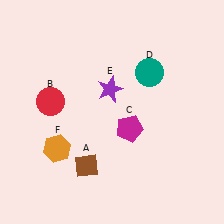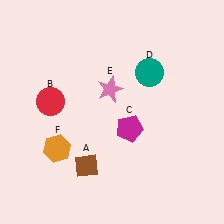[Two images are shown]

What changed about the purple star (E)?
In Image 1, E is purple. In Image 2, it changed to pink.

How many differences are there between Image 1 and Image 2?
There is 1 difference between the two images.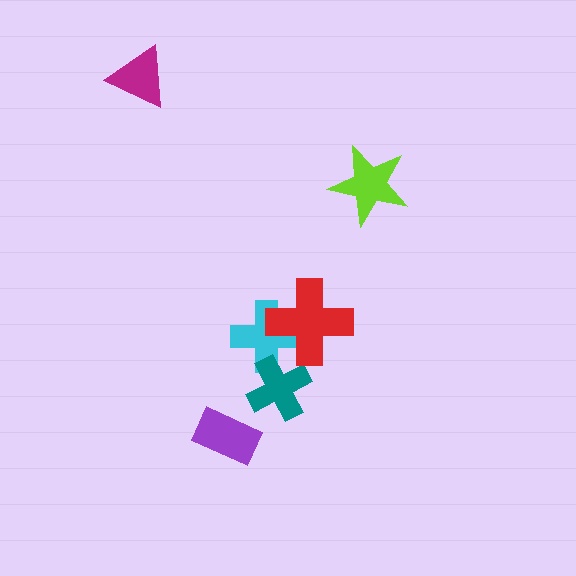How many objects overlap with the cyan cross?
2 objects overlap with the cyan cross.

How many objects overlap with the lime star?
0 objects overlap with the lime star.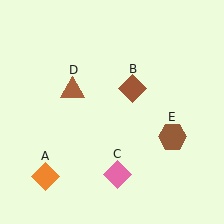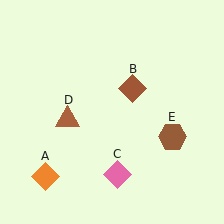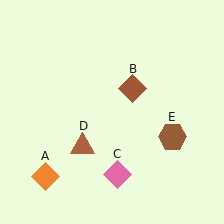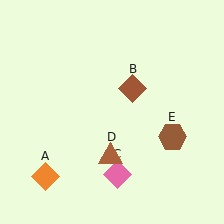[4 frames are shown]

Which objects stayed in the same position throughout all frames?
Orange diamond (object A) and brown diamond (object B) and pink diamond (object C) and brown hexagon (object E) remained stationary.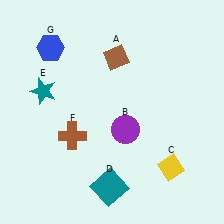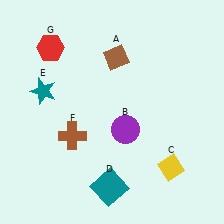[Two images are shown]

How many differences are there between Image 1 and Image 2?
There is 1 difference between the two images.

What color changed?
The hexagon (G) changed from blue in Image 1 to red in Image 2.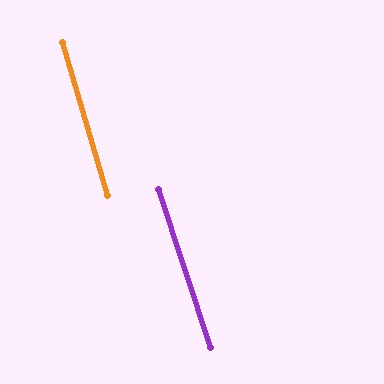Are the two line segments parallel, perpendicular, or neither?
Parallel — their directions differ by only 1.9°.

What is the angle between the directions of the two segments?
Approximately 2 degrees.